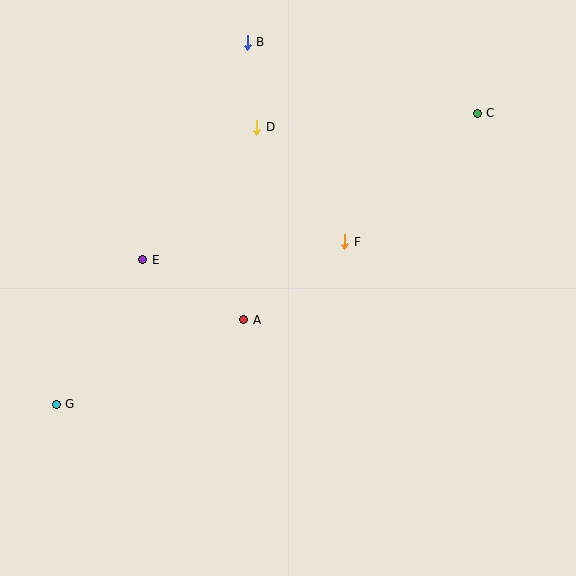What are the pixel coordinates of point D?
Point D is at (257, 127).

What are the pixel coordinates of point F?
Point F is at (345, 242).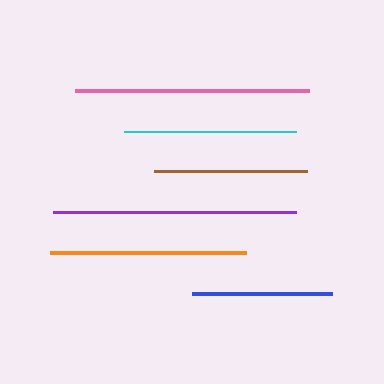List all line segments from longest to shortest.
From longest to shortest: purple, pink, orange, cyan, brown, blue.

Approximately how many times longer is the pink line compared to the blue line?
The pink line is approximately 1.7 times the length of the blue line.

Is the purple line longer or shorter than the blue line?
The purple line is longer than the blue line.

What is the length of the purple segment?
The purple segment is approximately 243 pixels long.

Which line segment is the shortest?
The blue line is the shortest at approximately 140 pixels.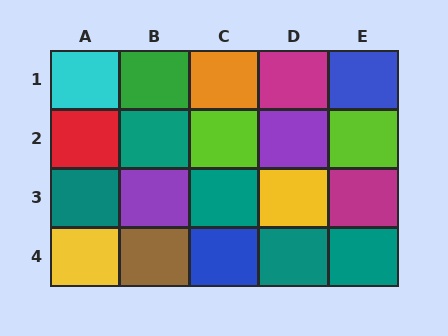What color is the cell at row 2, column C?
Lime.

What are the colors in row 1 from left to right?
Cyan, green, orange, magenta, blue.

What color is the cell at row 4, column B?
Brown.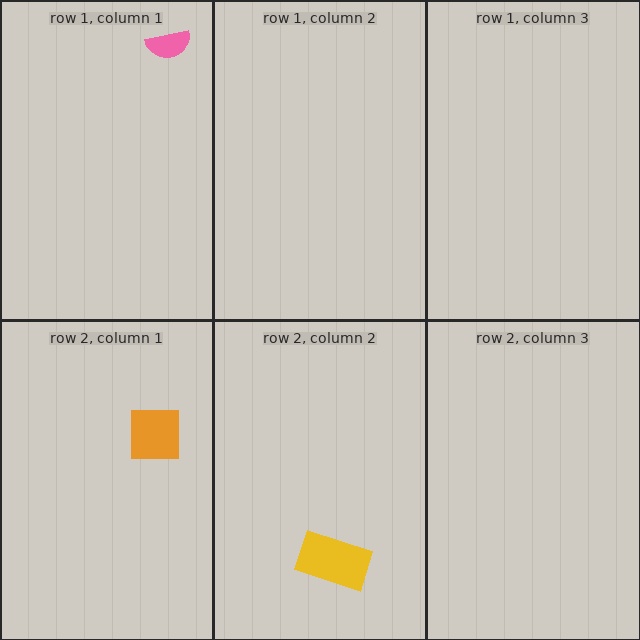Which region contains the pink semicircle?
The row 1, column 1 region.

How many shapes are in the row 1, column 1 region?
1.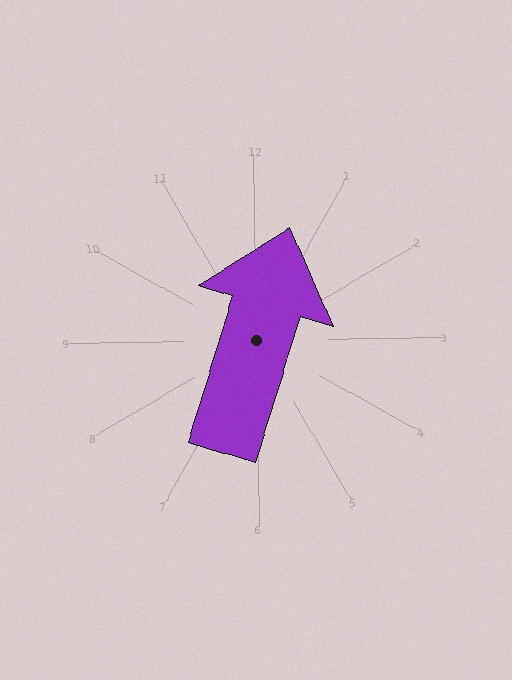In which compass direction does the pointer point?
North.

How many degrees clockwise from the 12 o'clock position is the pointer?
Approximately 18 degrees.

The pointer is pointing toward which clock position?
Roughly 1 o'clock.